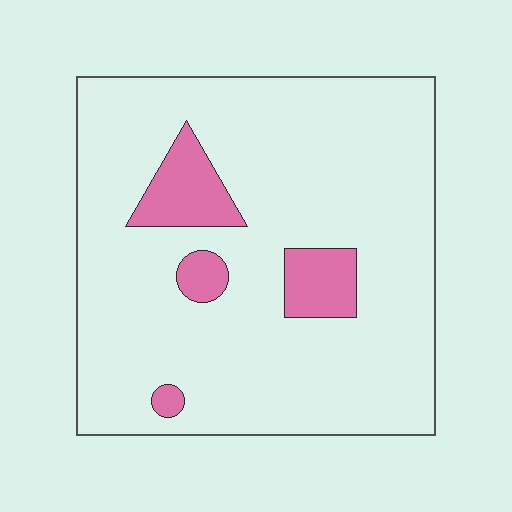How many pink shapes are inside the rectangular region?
4.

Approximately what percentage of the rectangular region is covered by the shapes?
Approximately 10%.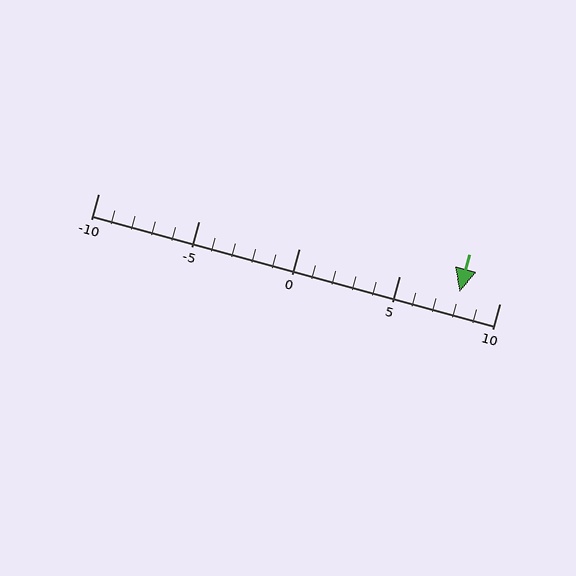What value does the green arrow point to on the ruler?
The green arrow points to approximately 8.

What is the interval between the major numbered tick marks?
The major tick marks are spaced 5 units apart.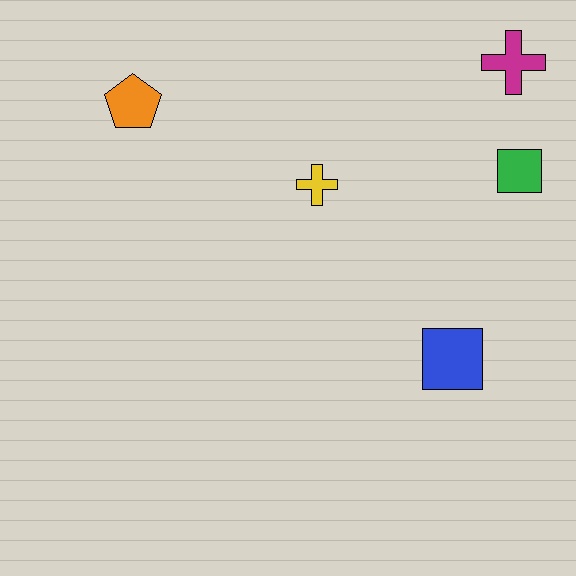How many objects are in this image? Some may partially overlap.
There are 5 objects.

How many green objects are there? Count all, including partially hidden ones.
There is 1 green object.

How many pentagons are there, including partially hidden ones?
There is 1 pentagon.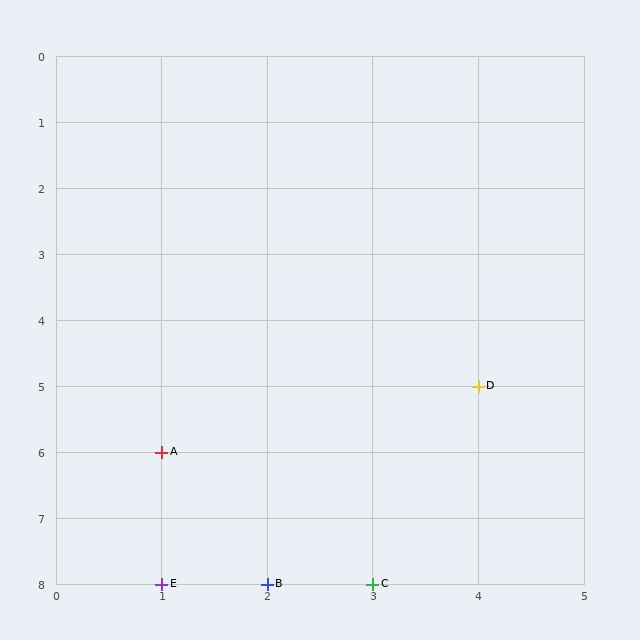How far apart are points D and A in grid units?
Points D and A are 3 columns and 1 row apart (about 3.2 grid units diagonally).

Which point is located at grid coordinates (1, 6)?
Point A is at (1, 6).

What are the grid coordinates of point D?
Point D is at grid coordinates (4, 5).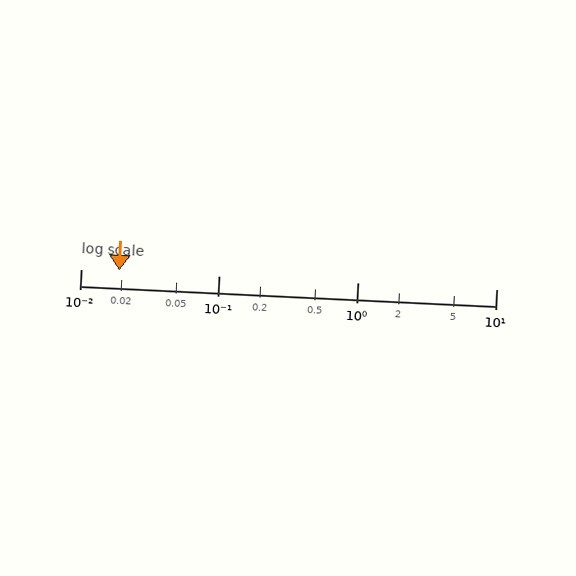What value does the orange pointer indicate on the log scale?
The pointer indicates approximately 0.019.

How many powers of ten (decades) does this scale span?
The scale spans 3 decades, from 0.01 to 10.